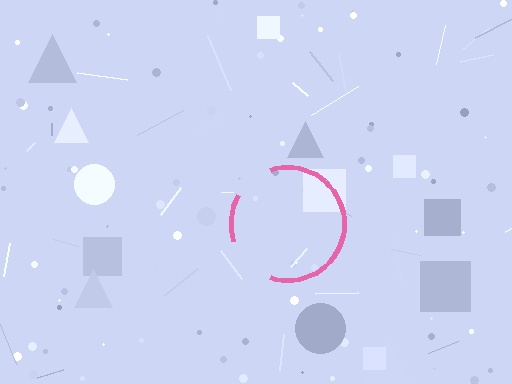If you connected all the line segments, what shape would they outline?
They would outline a circle.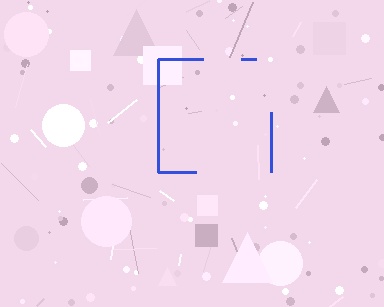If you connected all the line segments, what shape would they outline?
They would outline a square.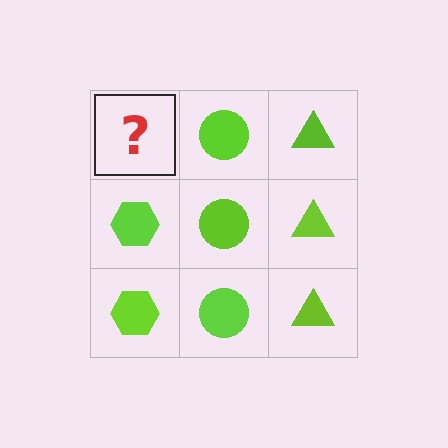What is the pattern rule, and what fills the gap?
The rule is that each column has a consistent shape. The gap should be filled with a lime hexagon.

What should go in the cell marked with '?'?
The missing cell should contain a lime hexagon.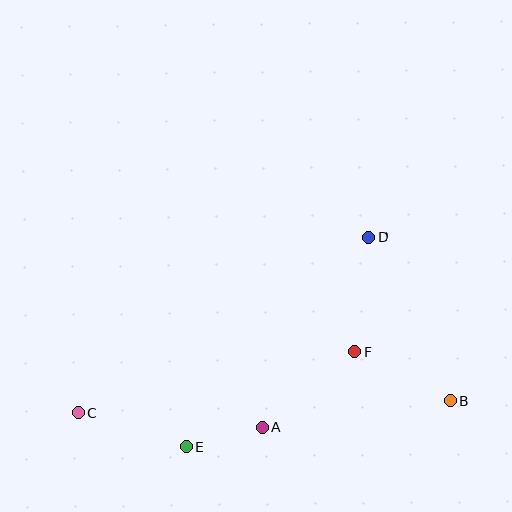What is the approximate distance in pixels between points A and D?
The distance between A and D is approximately 218 pixels.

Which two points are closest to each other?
Points A and E are closest to each other.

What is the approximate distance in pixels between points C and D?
The distance between C and D is approximately 340 pixels.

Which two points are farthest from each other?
Points B and C are farthest from each other.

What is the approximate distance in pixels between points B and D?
The distance between B and D is approximately 183 pixels.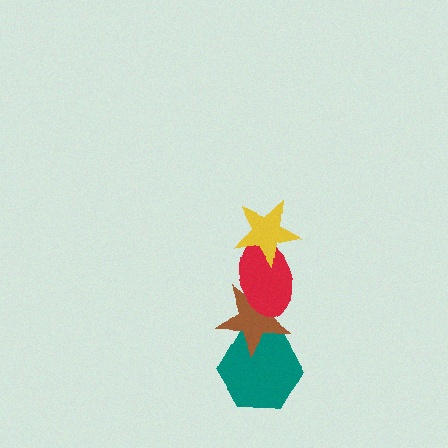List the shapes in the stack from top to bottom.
From top to bottom: the yellow star, the red ellipse, the brown star, the teal hexagon.